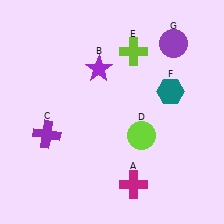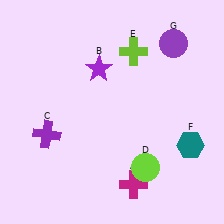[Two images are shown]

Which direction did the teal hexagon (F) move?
The teal hexagon (F) moved down.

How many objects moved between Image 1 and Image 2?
2 objects moved between the two images.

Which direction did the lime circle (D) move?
The lime circle (D) moved down.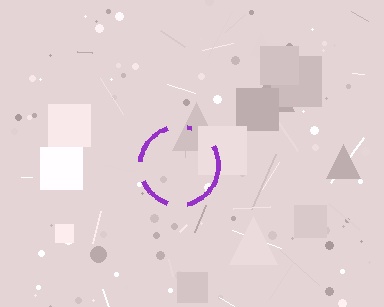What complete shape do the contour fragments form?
The contour fragments form a circle.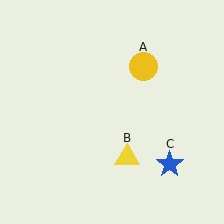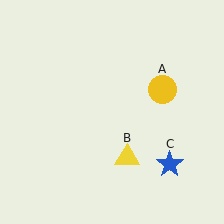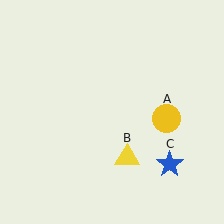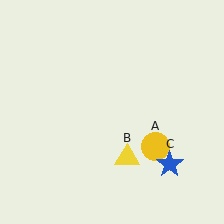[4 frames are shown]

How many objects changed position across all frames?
1 object changed position: yellow circle (object A).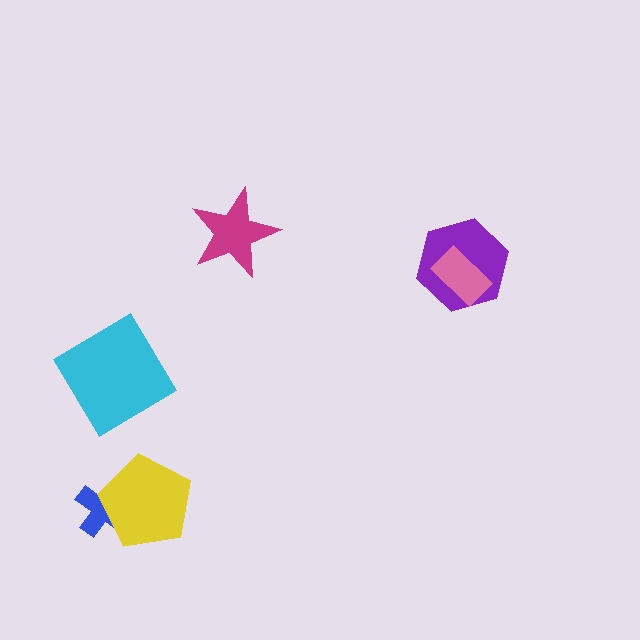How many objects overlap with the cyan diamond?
0 objects overlap with the cyan diamond.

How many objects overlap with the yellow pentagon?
1 object overlaps with the yellow pentagon.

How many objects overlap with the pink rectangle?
1 object overlaps with the pink rectangle.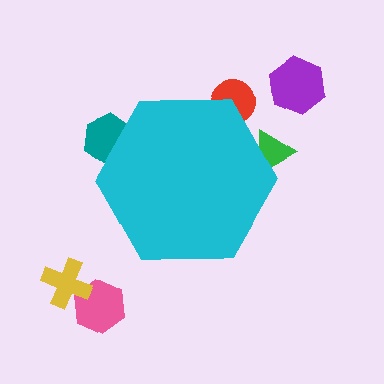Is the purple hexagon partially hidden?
No, the purple hexagon is fully visible.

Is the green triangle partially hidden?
Yes, the green triangle is partially hidden behind the cyan hexagon.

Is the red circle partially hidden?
Yes, the red circle is partially hidden behind the cyan hexagon.